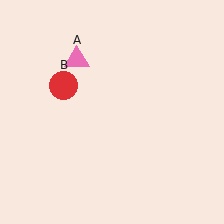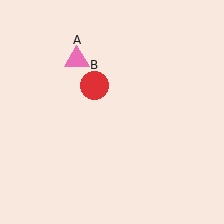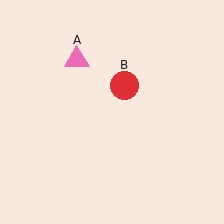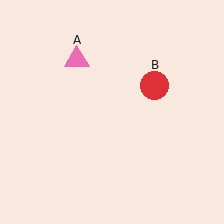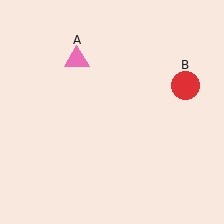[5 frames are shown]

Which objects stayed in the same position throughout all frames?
Pink triangle (object A) remained stationary.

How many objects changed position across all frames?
1 object changed position: red circle (object B).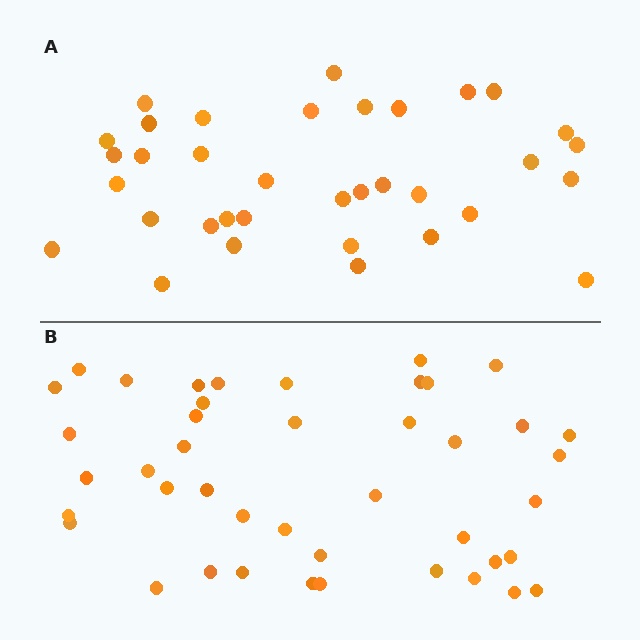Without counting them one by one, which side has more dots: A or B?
Region B (the bottom region) has more dots.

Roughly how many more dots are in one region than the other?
Region B has roughly 8 or so more dots than region A.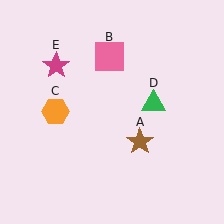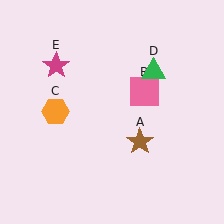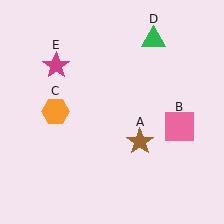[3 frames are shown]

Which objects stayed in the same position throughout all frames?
Brown star (object A) and orange hexagon (object C) and magenta star (object E) remained stationary.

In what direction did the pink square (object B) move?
The pink square (object B) moved down and to the right.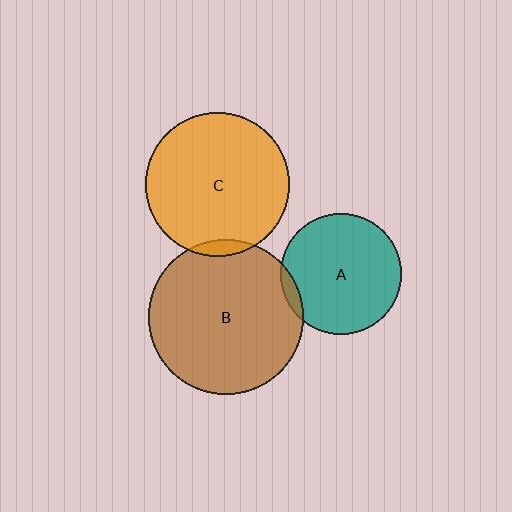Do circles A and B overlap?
Yes.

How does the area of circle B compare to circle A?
Approximately 1.6 times.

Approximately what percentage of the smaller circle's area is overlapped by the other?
Approximately 5%.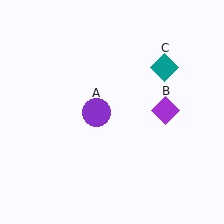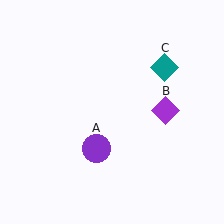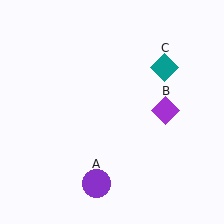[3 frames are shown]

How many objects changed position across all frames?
1 object changed position: purple circle (object A).